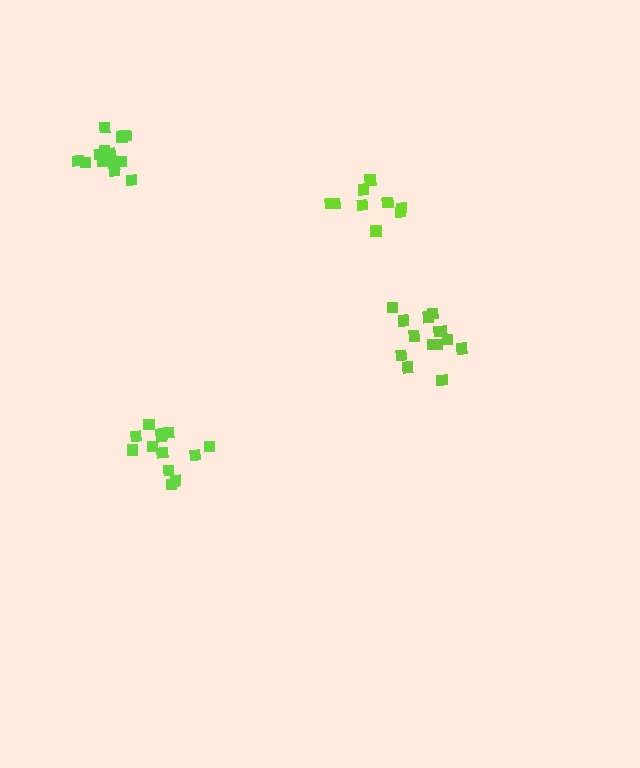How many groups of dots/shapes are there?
There are 4 groups.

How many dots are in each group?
Group 1: 13 dots, Group 2: 14 dots, Group 3: 9 dots, Group 4: 14 dots (50 total).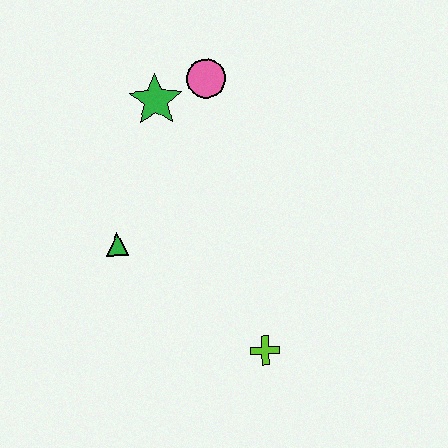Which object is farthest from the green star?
The lime cross is farthest from the green star.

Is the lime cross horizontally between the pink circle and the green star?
No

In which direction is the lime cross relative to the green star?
The lime cross is below the green star.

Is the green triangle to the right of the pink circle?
No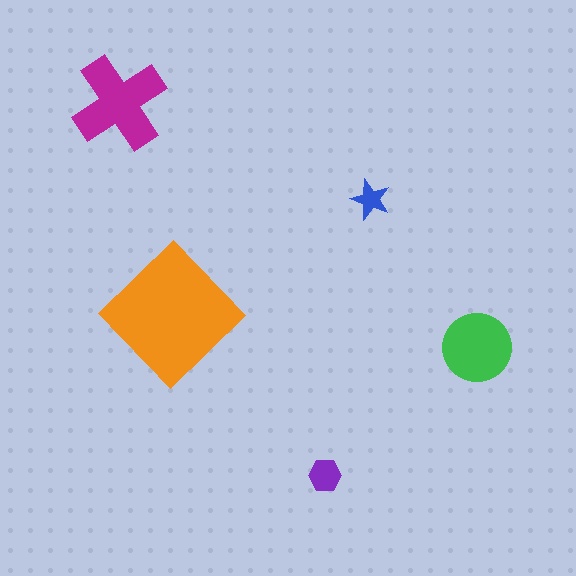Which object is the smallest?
The blue star.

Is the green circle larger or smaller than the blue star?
Larger.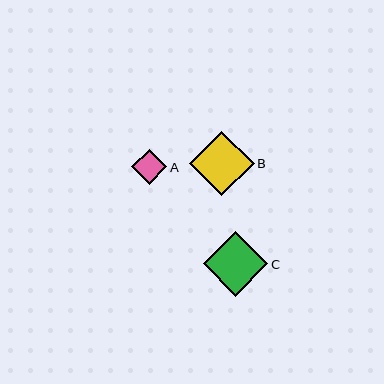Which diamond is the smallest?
Diamond A is the smallest with a size of approximately 35 pixels.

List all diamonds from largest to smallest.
From largest to smallest: B, C, A.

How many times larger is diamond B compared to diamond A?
Diamond B is approximately 1.8 times the size of diamond A.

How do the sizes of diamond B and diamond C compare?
Diamond B and diamond C are approximately the same size.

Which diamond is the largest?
Diamond B is the largest with a size of approximately 64 pixels.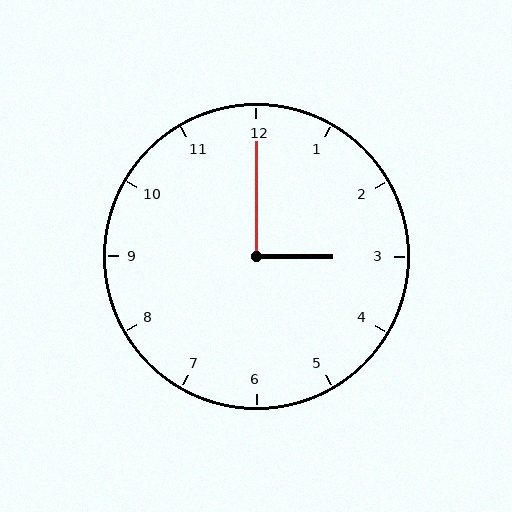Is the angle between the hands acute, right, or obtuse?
It is right.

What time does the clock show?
3:00.